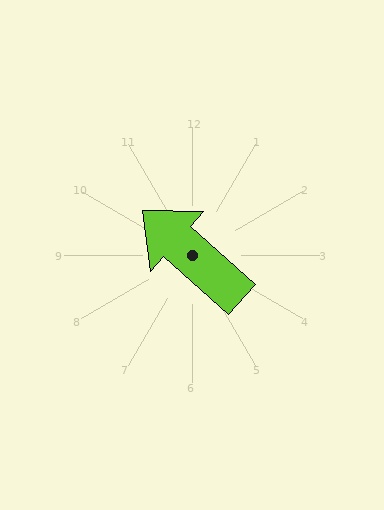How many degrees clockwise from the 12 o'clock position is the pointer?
Approximately 312 degrees.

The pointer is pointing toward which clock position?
Roughly 10 o'clock.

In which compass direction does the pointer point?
Northwest.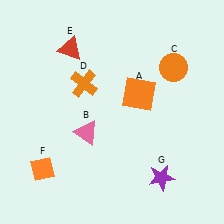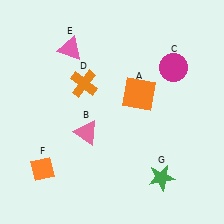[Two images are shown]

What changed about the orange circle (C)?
In Image 1, C is orange. In Image 2, it changed to magenta.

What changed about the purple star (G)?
In Image 1, G is purple. In Image 2, it changed to green.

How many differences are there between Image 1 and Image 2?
There are 3 differences between the two images.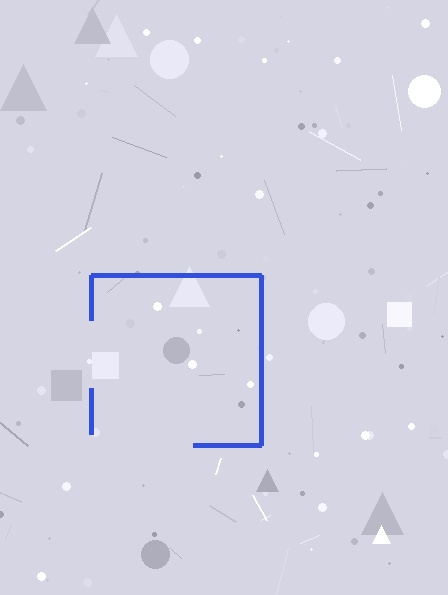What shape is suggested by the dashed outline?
The dashed outline suggests a square.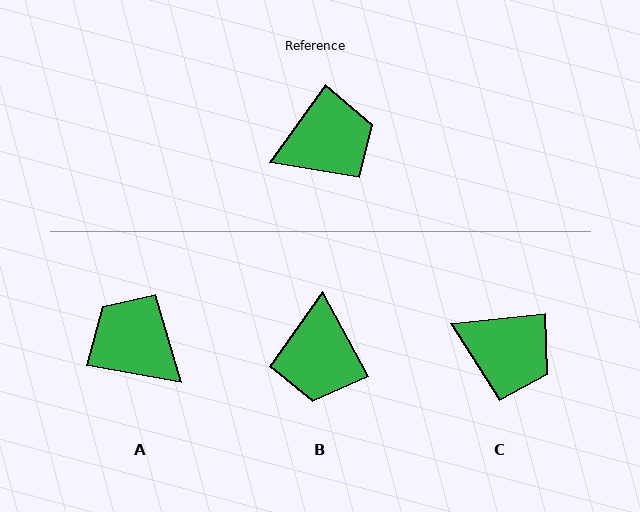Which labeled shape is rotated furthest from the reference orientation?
A, about 116 degrees away.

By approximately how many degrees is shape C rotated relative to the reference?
Approximately 48 degrees clockwise.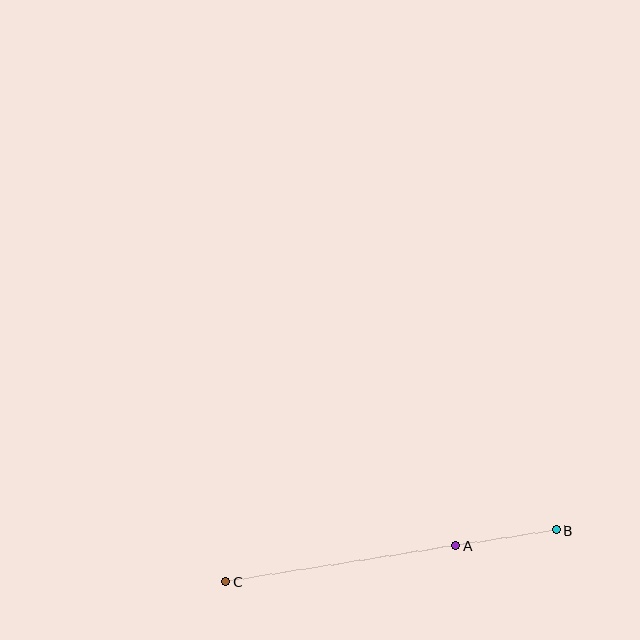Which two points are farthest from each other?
Points B and C are farthest from each other.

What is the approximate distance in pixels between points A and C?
The distance between A and C is approximately 233 pixels.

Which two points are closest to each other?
Points A and B are closest to each other.